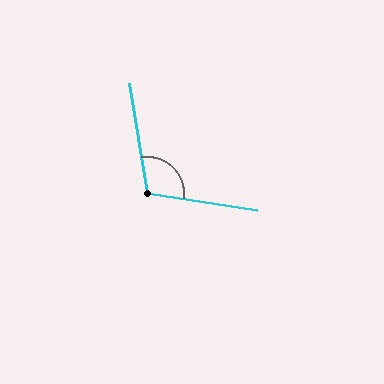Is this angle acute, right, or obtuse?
It is obtuse.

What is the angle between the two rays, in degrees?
Approximately 108 degrees.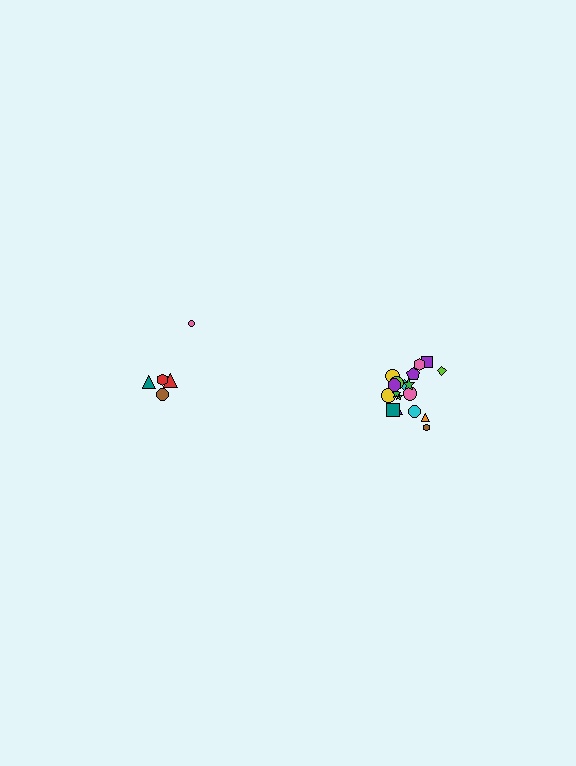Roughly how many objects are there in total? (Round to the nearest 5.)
Roughly 25 objects in total.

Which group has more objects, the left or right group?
The right group.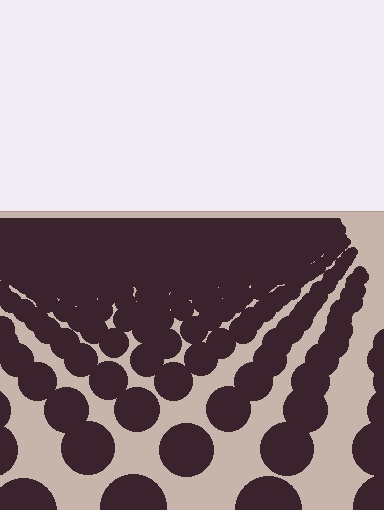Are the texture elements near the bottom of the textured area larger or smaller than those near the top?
Larger. Near the bottom, elements are closer to the viewer and appear at a bigger on-screen size.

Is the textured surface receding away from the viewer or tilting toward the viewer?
The surface is receding away from the viewer. Texture elements get smaller and denser toward the top.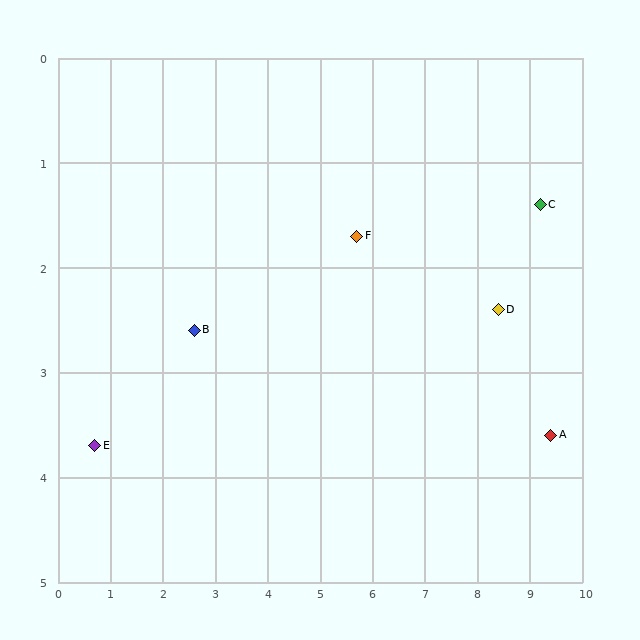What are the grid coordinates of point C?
Point C is at approximately (9.2, 1.4).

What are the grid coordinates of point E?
Point E is at approximately (0.7, 3.7).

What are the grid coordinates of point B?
Point B is at approximately (2.6, 2.6).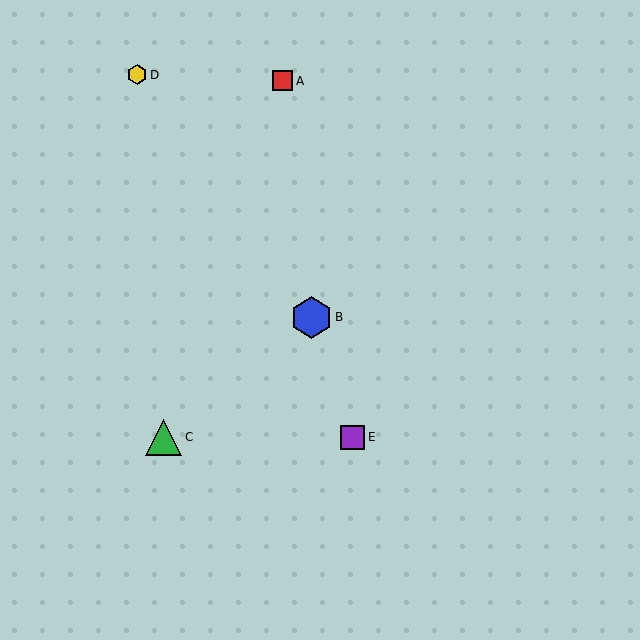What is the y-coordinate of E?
Object E is at y≈437.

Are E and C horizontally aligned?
Yes, both are at y≈437.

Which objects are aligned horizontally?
Objects C, E are aligned horizontally.